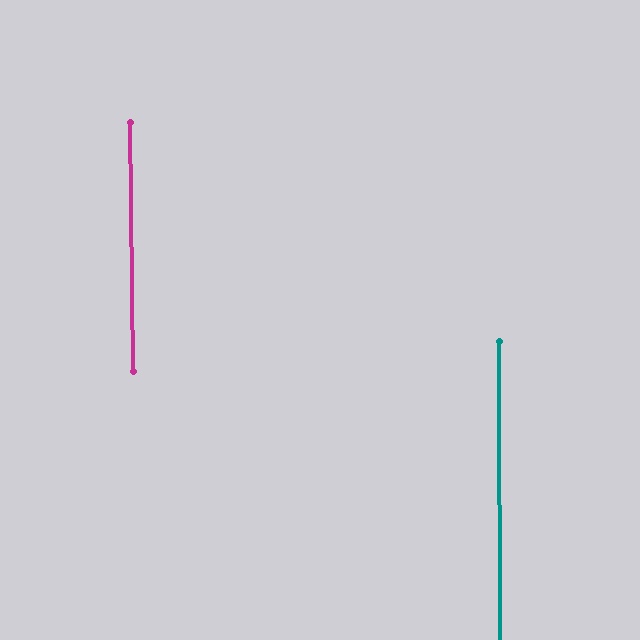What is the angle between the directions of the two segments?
Approximately 1 degree.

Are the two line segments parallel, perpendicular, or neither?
Parallel — their directions differ by only 0.6°.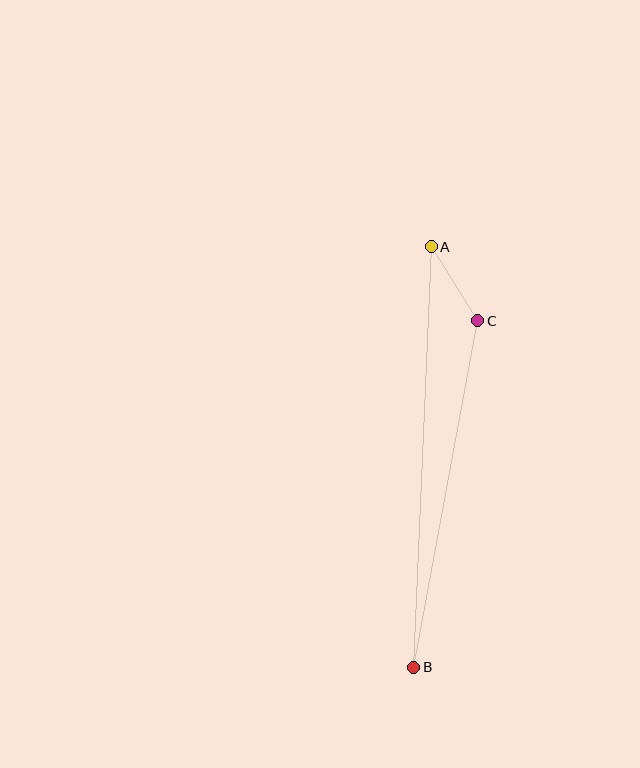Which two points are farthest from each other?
Points A and B are farthest from each other.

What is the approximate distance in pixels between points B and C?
The distance between B and C is approximately 352 pixels.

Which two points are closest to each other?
Points A and C are closest to each other.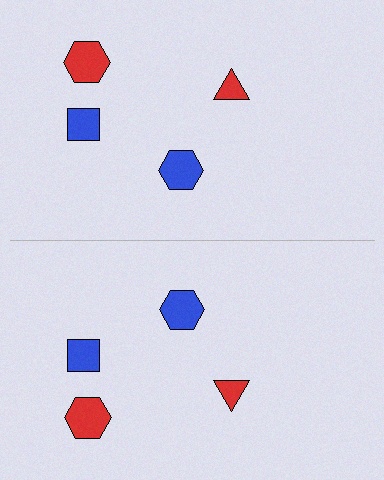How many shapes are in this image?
There are 8 shapes in this image.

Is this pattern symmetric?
Yes, this pattern has bilateral (reflection) symmetry.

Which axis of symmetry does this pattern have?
The pattern has a horizontal axis of symmetry running through the center of the image.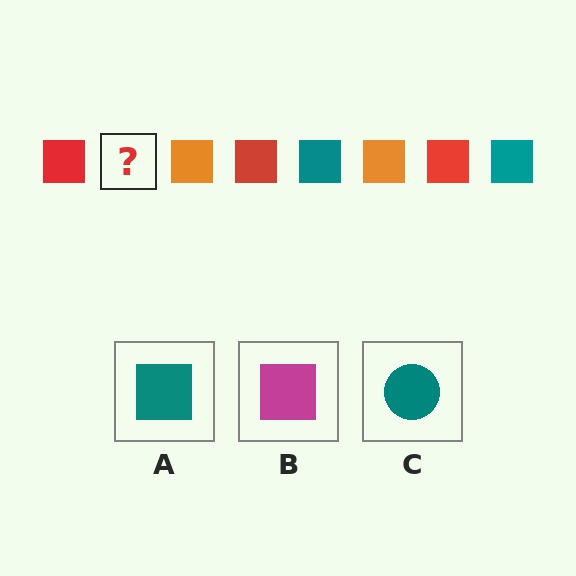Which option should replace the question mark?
Option A.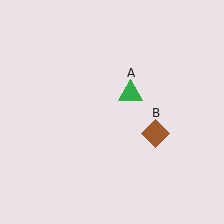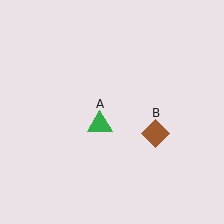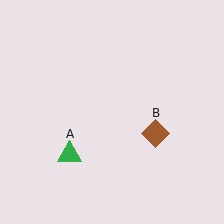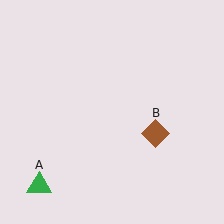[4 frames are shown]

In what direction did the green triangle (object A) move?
The green triangle (object A) moved down and to the left.